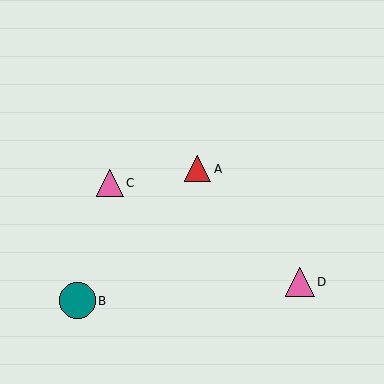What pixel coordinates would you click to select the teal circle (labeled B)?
Click at (77, 301) to select the teal circle B.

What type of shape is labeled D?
Shape D is a pink triangle.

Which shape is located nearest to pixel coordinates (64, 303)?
The teal circle (labeled B) at (77, 301) is nearest to that location.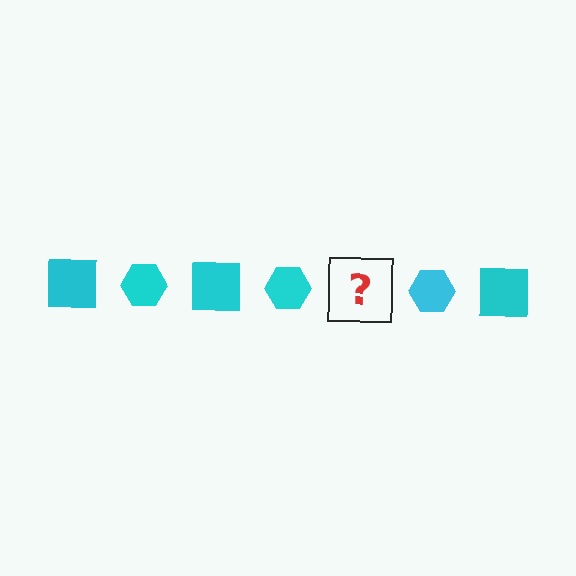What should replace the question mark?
The question mark should be replaced with a cyan square.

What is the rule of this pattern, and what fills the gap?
The rule is that the pattern cycles through square, hexagon shapes in cyan. The gap should be filled with a cyan square.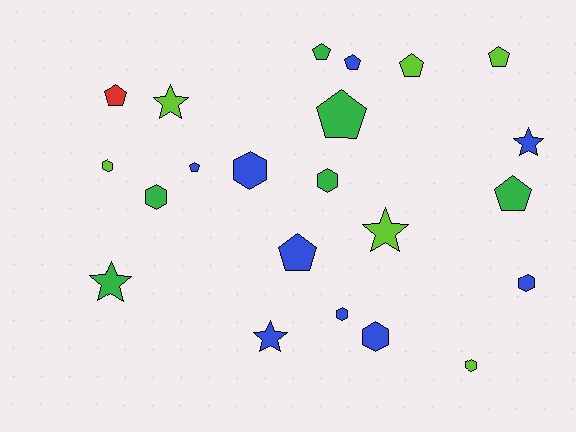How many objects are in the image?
There are 22 objects.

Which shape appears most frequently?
Pentagon, with 9 objects.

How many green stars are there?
There is 1 green star.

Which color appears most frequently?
Blue, with 9 objects.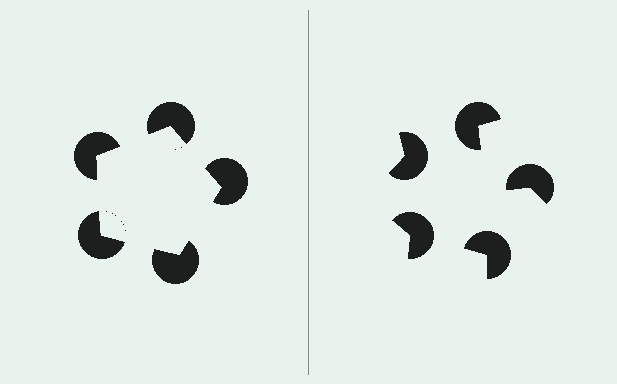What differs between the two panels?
The pac-man discs are positioned identically on both sides; only the wedge orientations differ. On the left they align to a pentagon; on the right they are misaligned.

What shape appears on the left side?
An illusory pentagon.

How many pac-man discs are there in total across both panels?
10 — 5 on each side.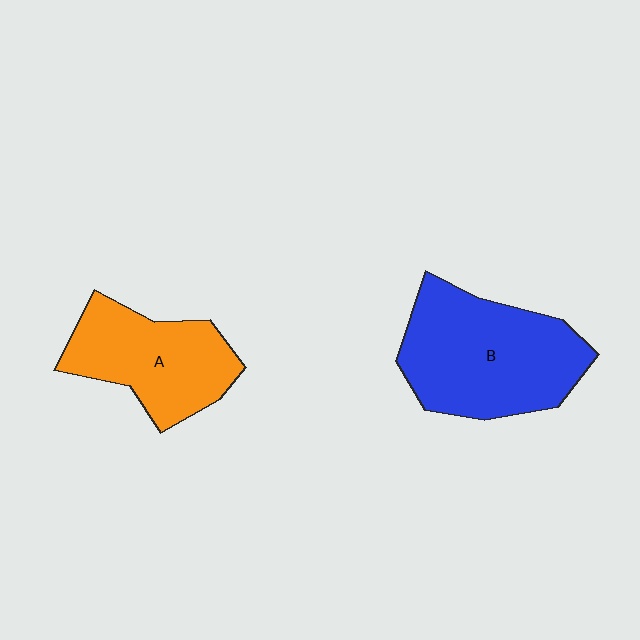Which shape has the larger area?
Shape B (blue).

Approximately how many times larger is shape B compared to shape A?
Approximately 1.4 times.